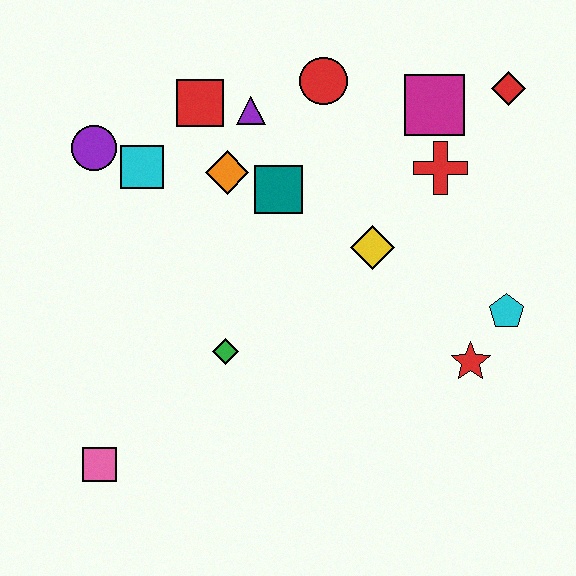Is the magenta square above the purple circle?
Yes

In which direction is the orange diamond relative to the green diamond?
The orange diamond is above the green diamond.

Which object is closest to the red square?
The purple triangle is closest to the red square.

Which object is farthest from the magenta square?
The pink square is farthest from the magenta square.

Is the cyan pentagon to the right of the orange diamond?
Yes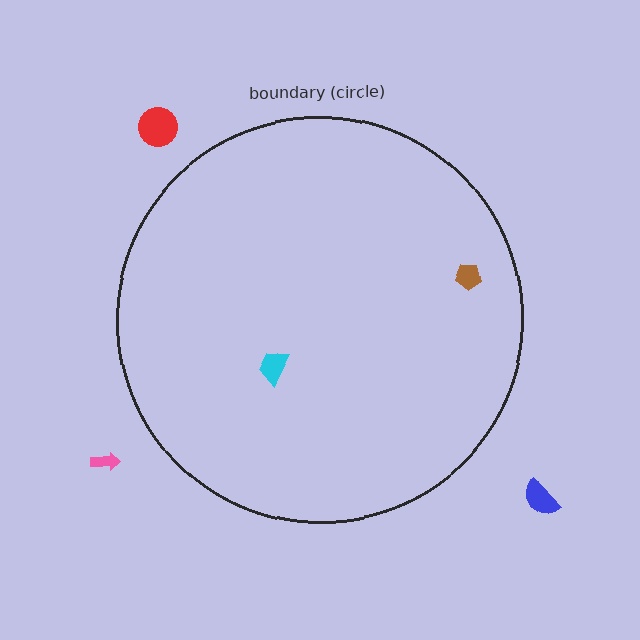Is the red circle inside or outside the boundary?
Outside.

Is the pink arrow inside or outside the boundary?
Outside.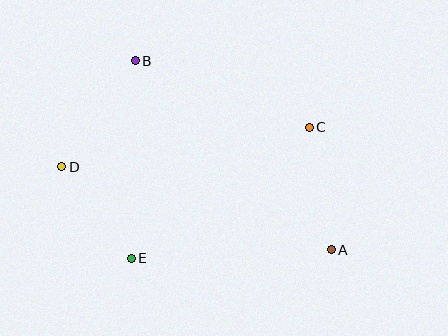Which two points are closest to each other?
Points D and E are closest to each other.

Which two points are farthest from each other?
Points A and D are farthest from each other.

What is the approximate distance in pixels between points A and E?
The distance between A and E is approximately 200 pixels.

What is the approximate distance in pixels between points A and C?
The distance between A and C is approximately 125 pixels.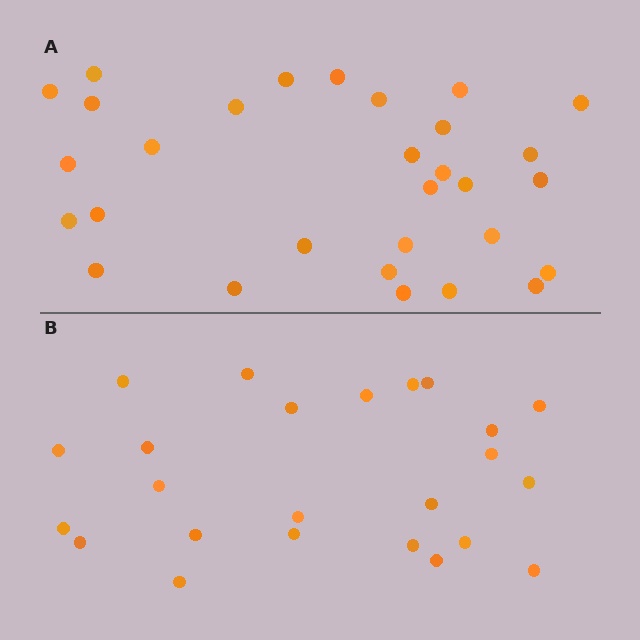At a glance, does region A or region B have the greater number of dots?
Region A (the top region) has more dots.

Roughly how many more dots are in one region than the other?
Region A has about 6 more dots than region B.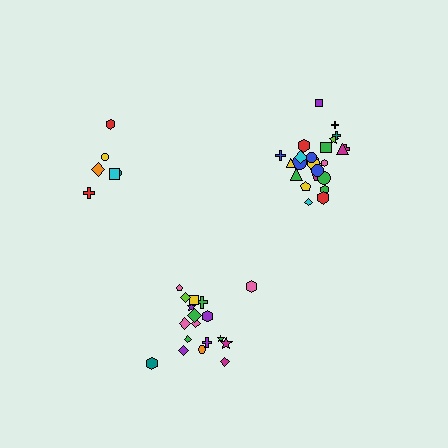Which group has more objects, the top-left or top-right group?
The top-right group.